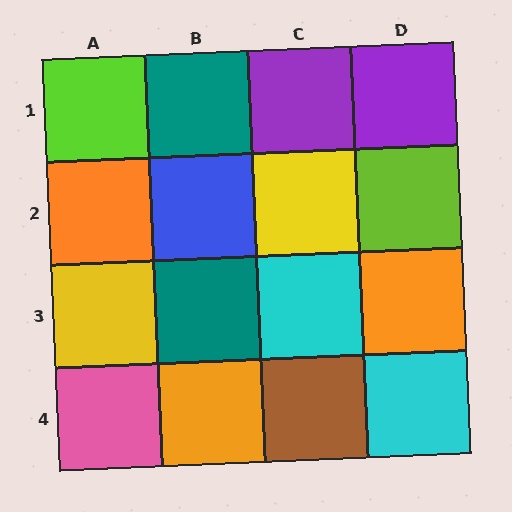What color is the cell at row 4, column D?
Cyan.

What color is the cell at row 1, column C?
Purple.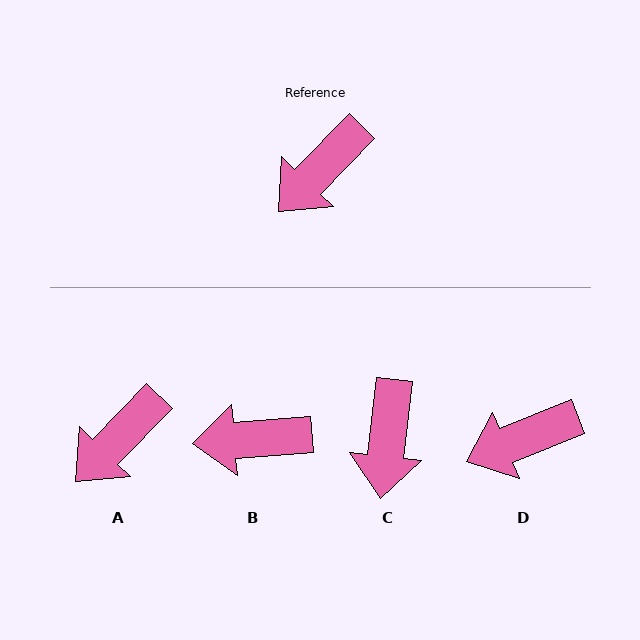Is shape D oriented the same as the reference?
No, it is off by about 24 degrees.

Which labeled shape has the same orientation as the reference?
A.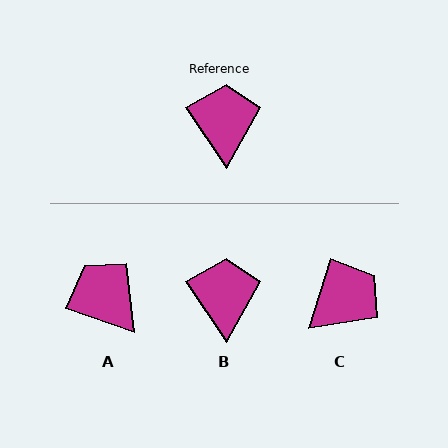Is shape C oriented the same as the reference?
No, it is off by about 52 degrees.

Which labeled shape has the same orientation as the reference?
B.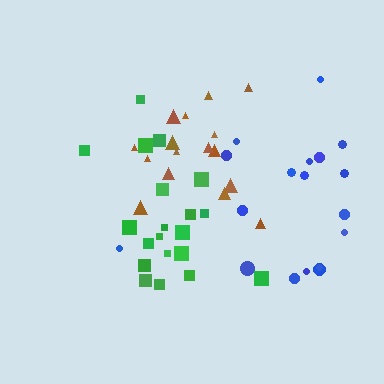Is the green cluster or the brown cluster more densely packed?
Green.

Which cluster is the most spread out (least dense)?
Blue.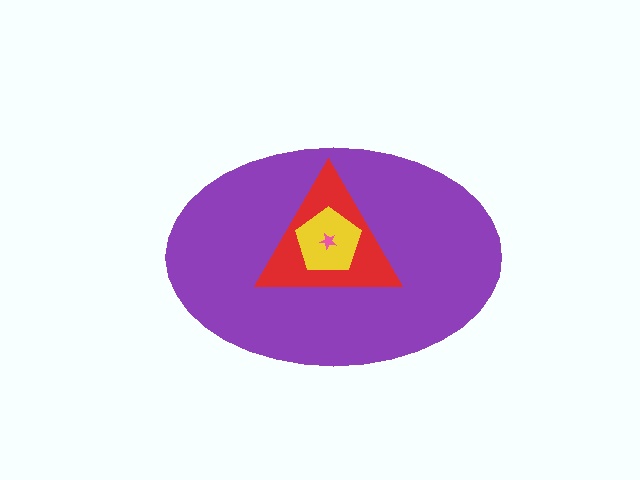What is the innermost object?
The pink star.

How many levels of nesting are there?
4.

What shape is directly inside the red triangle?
The yellow pentagon.